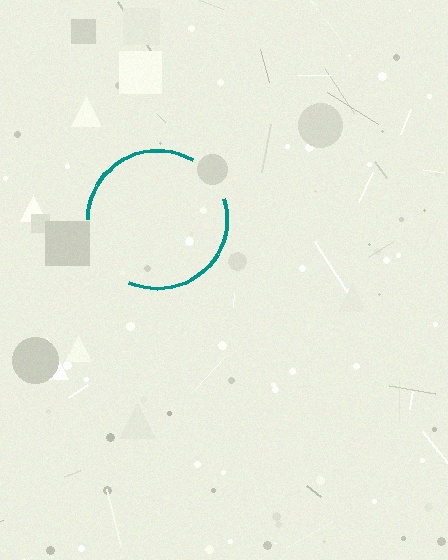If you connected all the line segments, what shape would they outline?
They would outline a circle.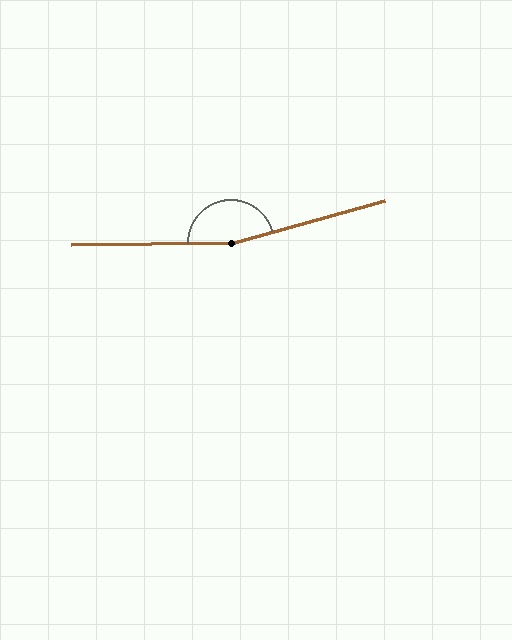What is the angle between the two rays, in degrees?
Approximately 165 degrees.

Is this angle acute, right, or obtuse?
It is obtuse.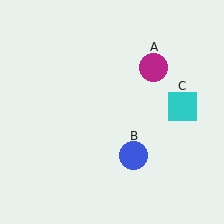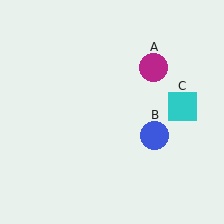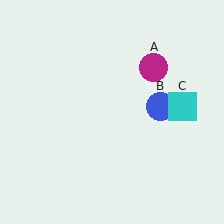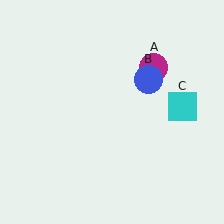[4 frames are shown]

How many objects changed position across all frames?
1 object changed position: blue circle (object B).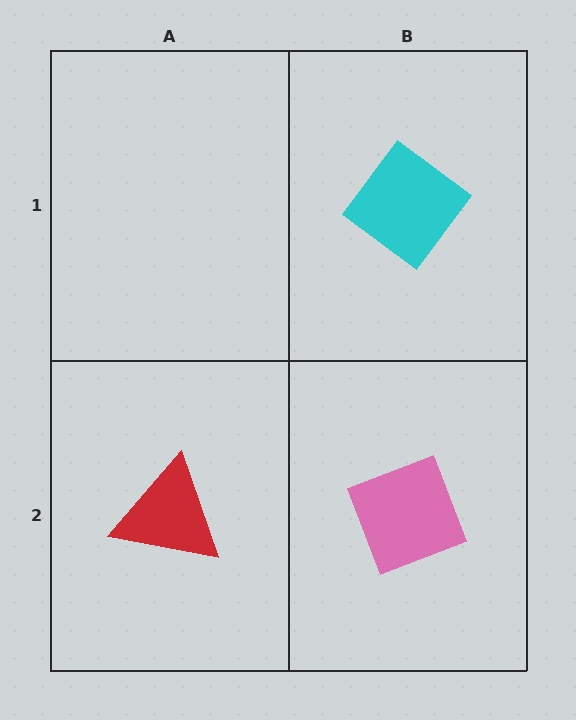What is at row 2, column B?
A pink diamond.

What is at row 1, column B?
A cyan diamond.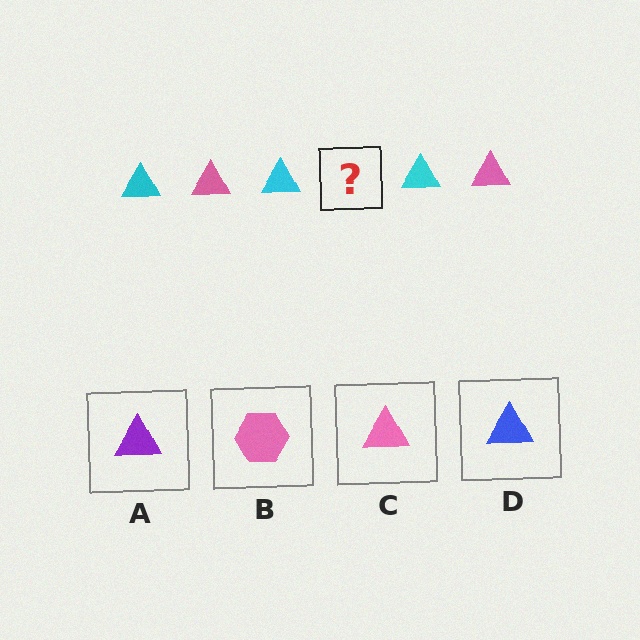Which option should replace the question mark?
Option C.